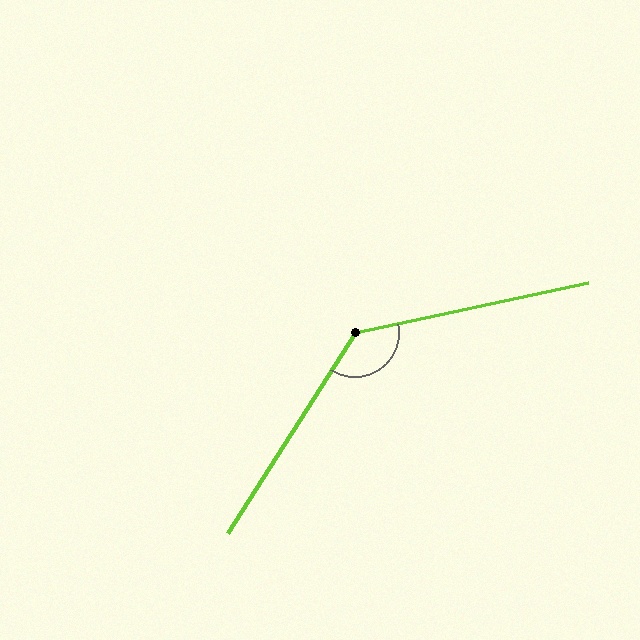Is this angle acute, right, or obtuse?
It is obtuse.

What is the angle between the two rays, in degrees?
Approximately 135 degrees.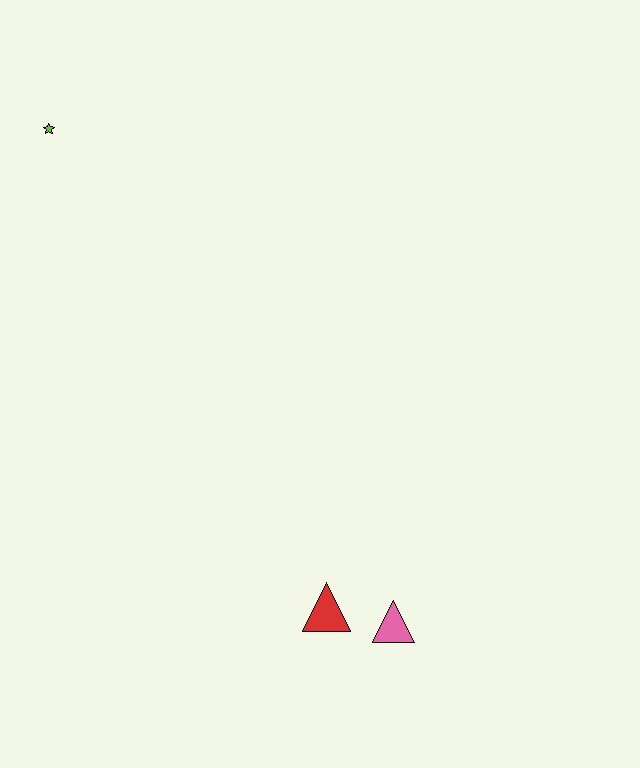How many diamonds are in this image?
There are no diamonds.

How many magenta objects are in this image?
There are no magenta objects.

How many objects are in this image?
There are 3 objects.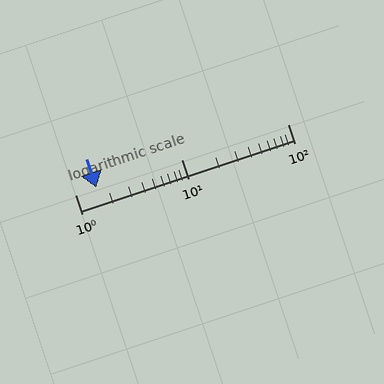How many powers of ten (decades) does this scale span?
The scale spans 2 decades, from 1 to 100.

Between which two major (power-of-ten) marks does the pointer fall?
The pointer is between 1 and 10.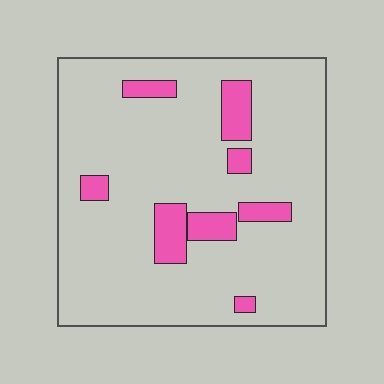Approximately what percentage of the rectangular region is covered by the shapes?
Approximately 15%.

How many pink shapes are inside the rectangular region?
8.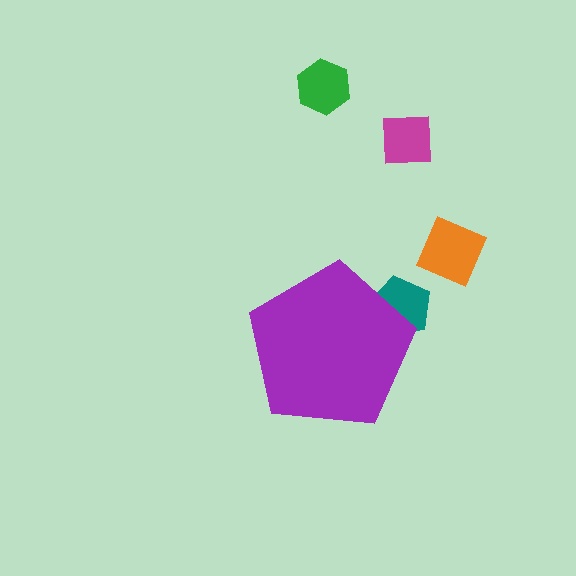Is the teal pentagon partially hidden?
Yes, the teal pentagon is partially hidden behind the purple pentagon.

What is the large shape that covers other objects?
A purple pentagon.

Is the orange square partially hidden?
No, the orange square is fully visible.